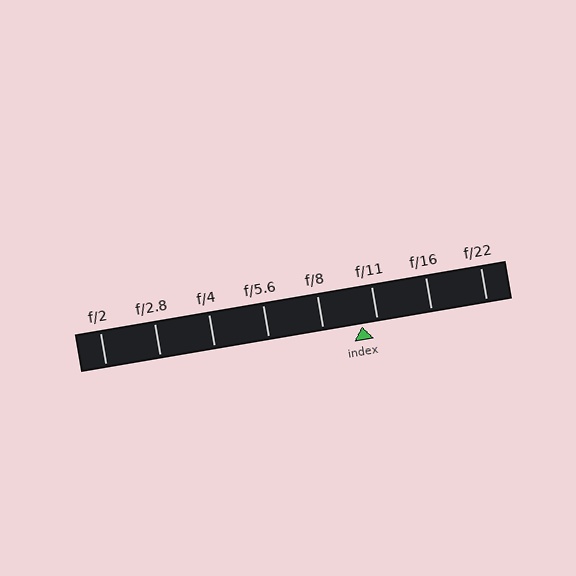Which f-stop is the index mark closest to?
The index mark is closest to f/11.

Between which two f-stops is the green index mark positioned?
The index mark is between f/8 and f/11.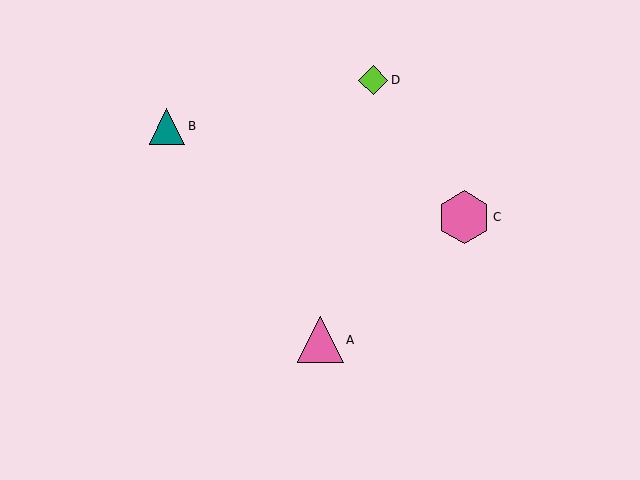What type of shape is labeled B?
Shape B is a teal triangle.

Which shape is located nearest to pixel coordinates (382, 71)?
The lime diamond (labeled D) at (373, 80) is nearest to that location.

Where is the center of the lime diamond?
The center of the lime diamond is at (373, 80).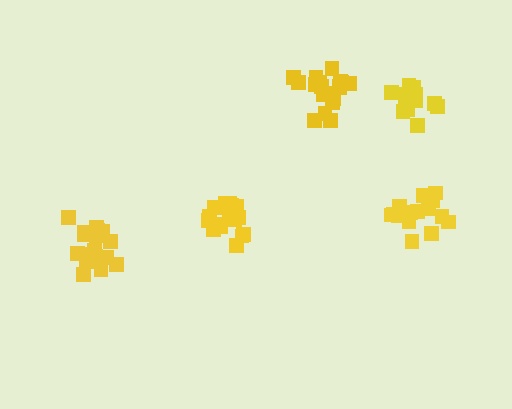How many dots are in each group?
Group 1: 17 dots, Group 2: 14 dots, Group 3: 19 dots, Group 4: 19 dots, Group 5: 18 dots (87 total).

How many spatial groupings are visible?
There are 5 spatial groupings.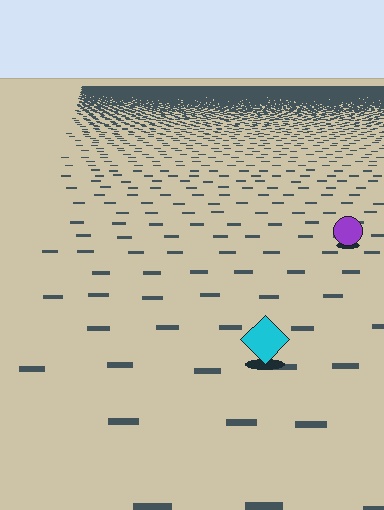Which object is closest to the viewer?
The cyan diamond is closest. The texture marks near it are larger and more spread out.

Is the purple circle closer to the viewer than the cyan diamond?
No. The cyan diamond is closer — you can tell from the texture gradient: the ground texture is coarser near it.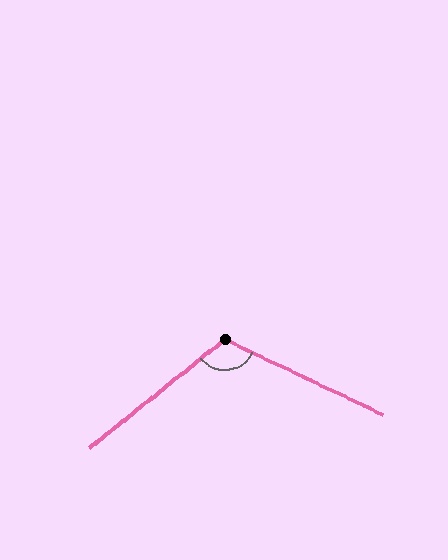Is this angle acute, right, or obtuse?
It is obtuse.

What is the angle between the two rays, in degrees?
Approximately 116 degrees.